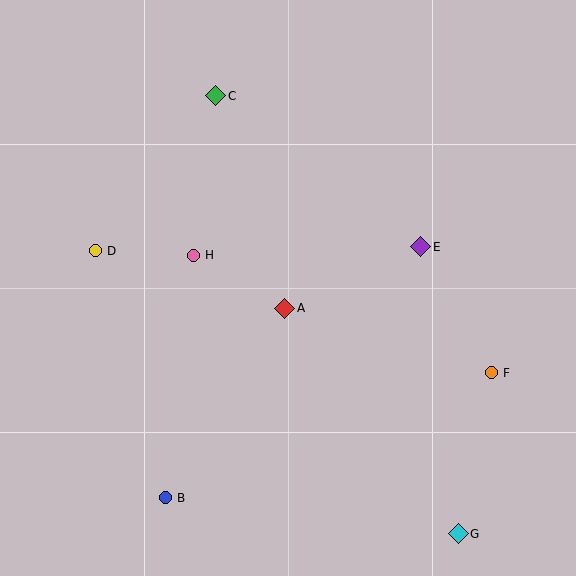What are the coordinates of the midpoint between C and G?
The midpoint between C and G is at (337, 315).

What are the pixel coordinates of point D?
Point D is at (95, 251).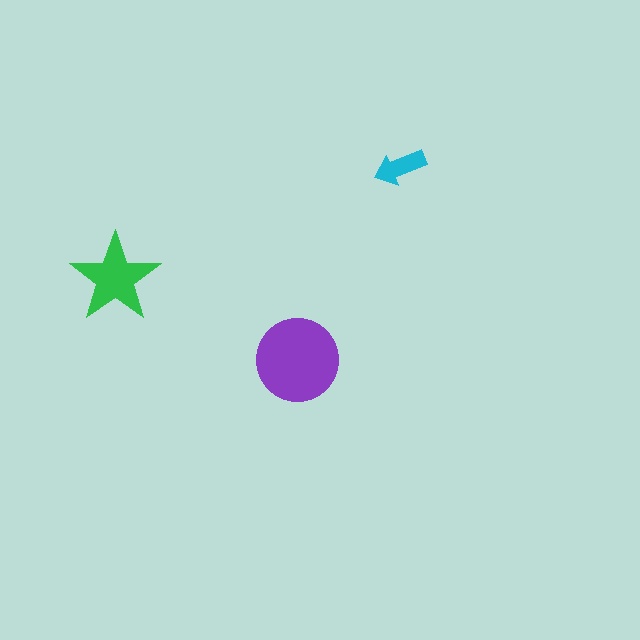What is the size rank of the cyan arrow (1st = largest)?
3rd.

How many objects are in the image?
There are 3 objects in the image.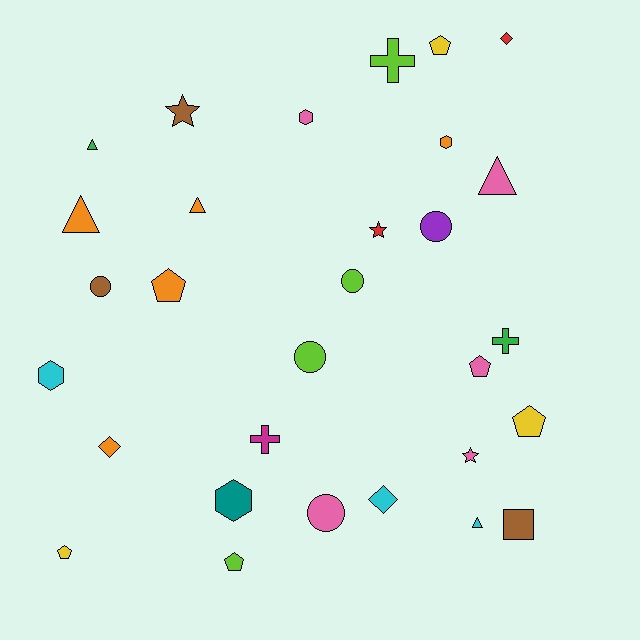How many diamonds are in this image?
There are 3 diamonds.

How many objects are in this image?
There are 30 objects.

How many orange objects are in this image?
There are 5 orange objects.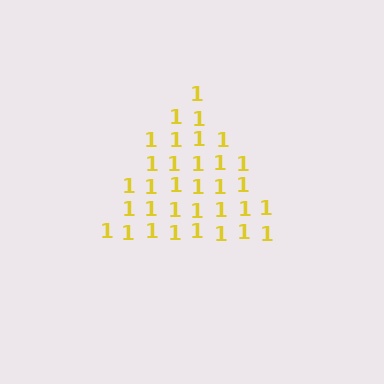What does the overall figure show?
The overall figure shows a triangle.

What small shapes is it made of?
It is made of small digit 1's.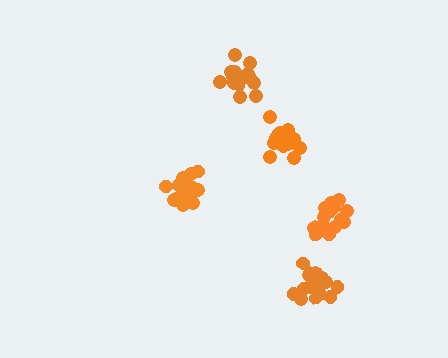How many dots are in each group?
Group 1: 20 dots, Group 2: 17 dots, Group 3: 20 dots, Group 4: 15 dots, Group 5: 18 dots (90 total).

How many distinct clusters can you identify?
There are 5 distinct clusters.